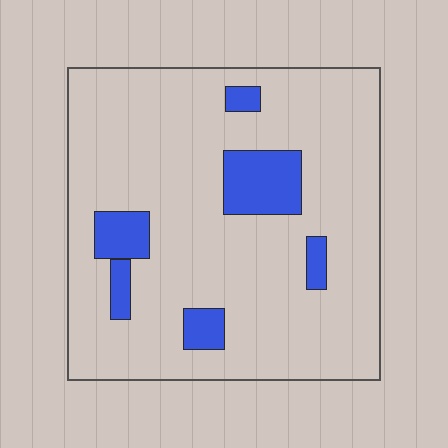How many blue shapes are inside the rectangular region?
6.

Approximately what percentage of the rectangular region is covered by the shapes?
Approximately 15%.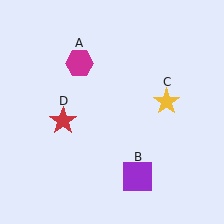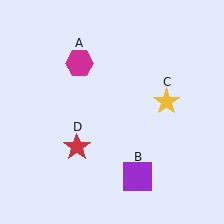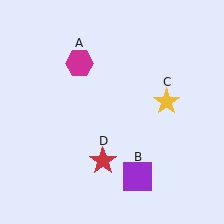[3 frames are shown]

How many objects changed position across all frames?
1 object changed position: red star (object D).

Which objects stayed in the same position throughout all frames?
Magenta hexagon (object A) and purple square (object B) and yellow star (object C) remained stationary.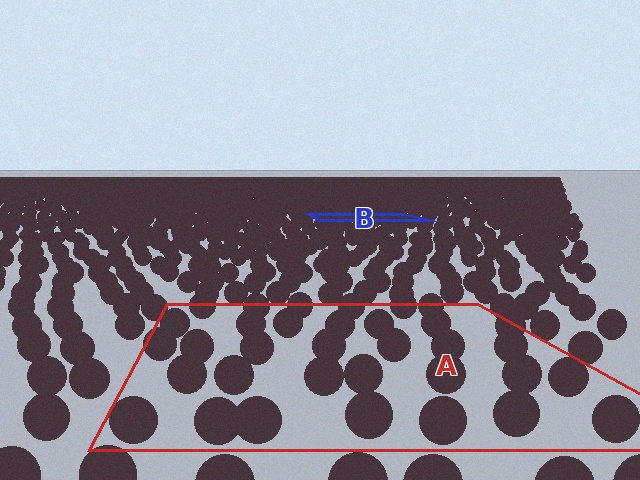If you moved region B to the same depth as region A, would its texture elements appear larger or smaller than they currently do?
They would appear larger. At a closer depth, the same texture elements are projected at a bigger on-screen size.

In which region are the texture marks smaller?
The texture marks are smaller in region B, because it is farther away.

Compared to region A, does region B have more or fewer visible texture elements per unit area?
Region B has more texture elements per unit area — they are packed more densely because it is farther away.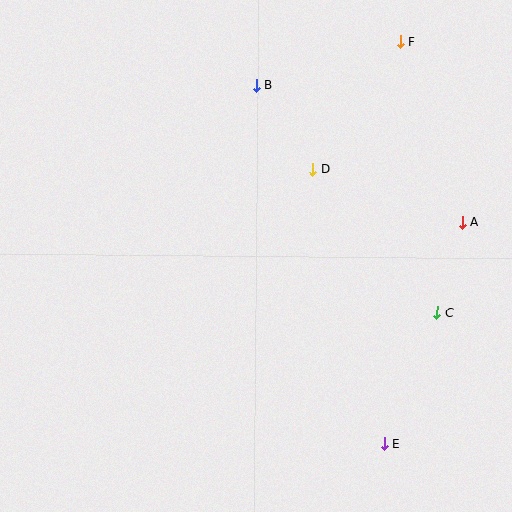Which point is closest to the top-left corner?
Point B is closest to the top-left corner.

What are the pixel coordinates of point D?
Point D is at (313, 169).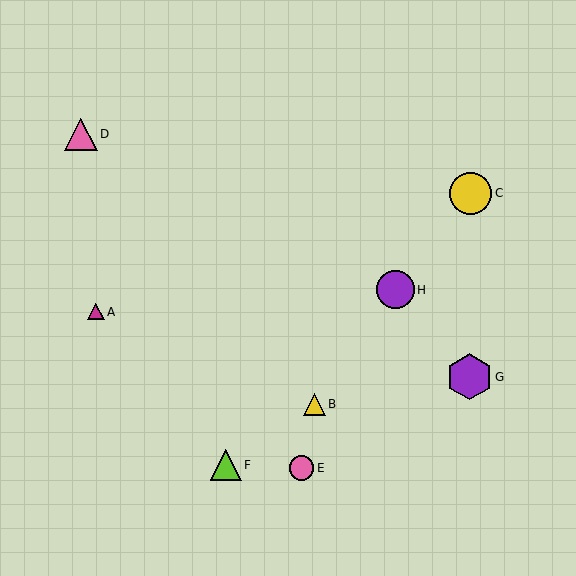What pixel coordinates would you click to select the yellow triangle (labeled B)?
Click at (314, 404) to select the yellow triangle B.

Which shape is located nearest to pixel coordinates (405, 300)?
The purple circle (labeled H) at (395, 290) is nearest to that location.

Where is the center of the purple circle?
The center of the purple circle is at (395, 290).